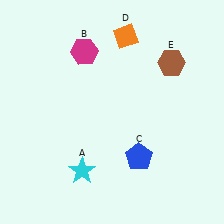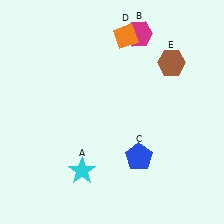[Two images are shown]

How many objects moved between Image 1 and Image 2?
1 object moved between the two images.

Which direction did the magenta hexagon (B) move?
The magenta hexagon (B) moved right.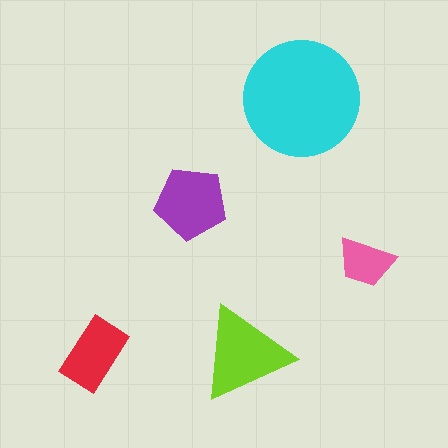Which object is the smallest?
The pink trapezoid.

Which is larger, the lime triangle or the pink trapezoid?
The lime triangle.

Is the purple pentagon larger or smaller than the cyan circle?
Smaller.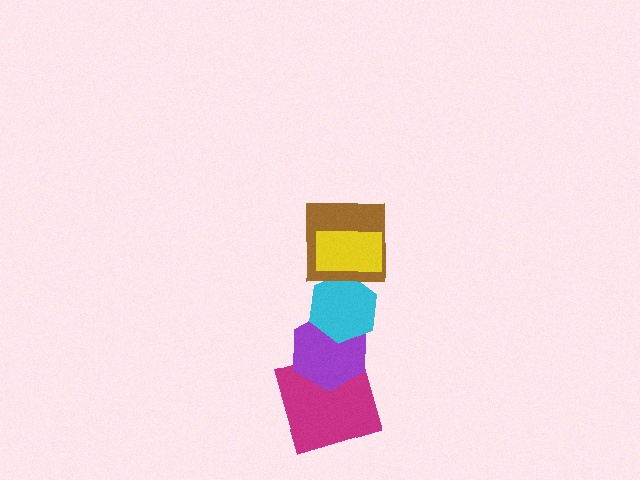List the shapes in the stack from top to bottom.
From top to bottom: the yellow rectangle, the brown square, the cyan hexagon, the purple hexagon, the magenta square.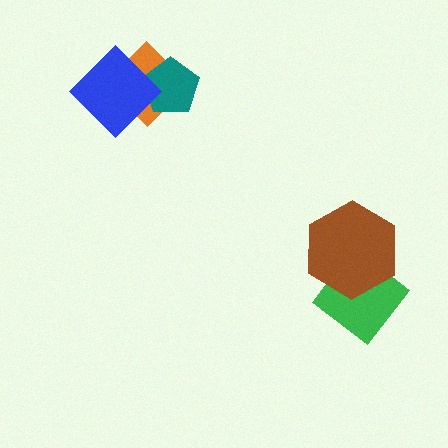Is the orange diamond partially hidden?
Yes, it is partially covered by another shape.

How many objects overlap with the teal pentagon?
2 objects overlap with the teal pentagon.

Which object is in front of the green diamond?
The brown hexagon is in front of the green diamond.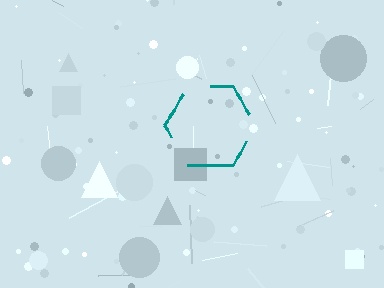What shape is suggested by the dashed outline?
The dashed outline suggests a hexagon.